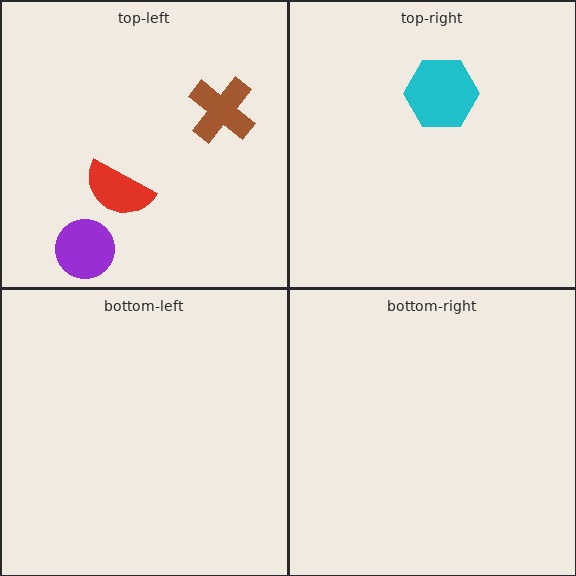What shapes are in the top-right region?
The cyan hexagon.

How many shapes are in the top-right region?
1.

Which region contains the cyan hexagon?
The top-right region.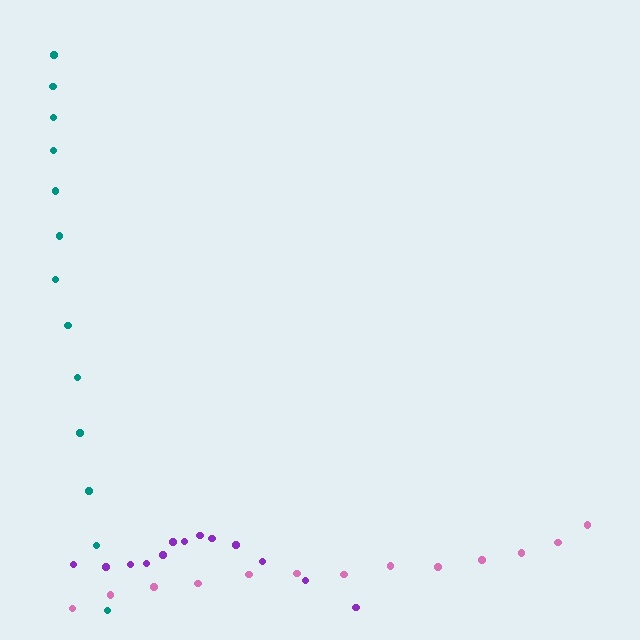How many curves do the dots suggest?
There are 3 distinct paths.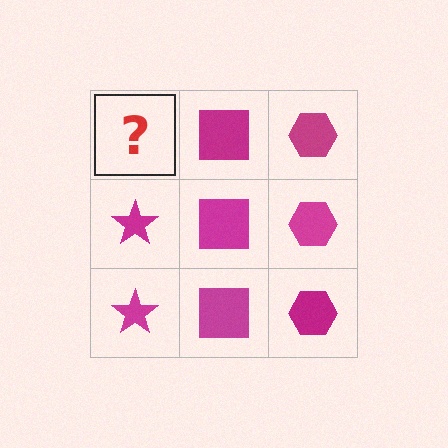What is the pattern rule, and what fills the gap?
The rule is that each column has a consistent shape. The gap should be filled with a magenta star.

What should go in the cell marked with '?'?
The missing cell should contain a magenta star.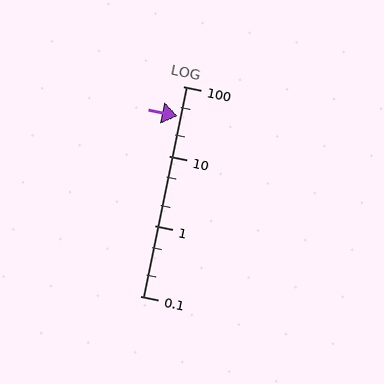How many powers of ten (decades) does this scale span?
The scale spans 3 decades, from 0.1 to 100.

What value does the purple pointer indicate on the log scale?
The pointer indicates approximately 37.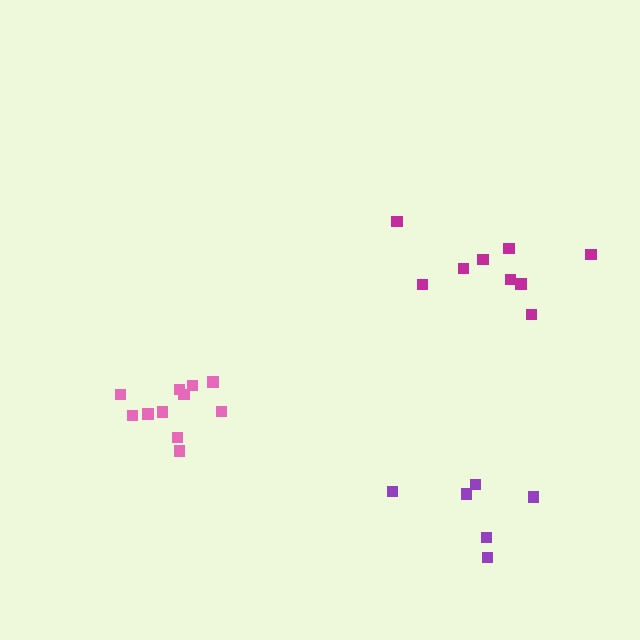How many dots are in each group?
Group 1: 6 dots, Group 2: 9 dots, Group 3: 11 dots (26 total).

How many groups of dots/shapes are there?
There are 3 groups.